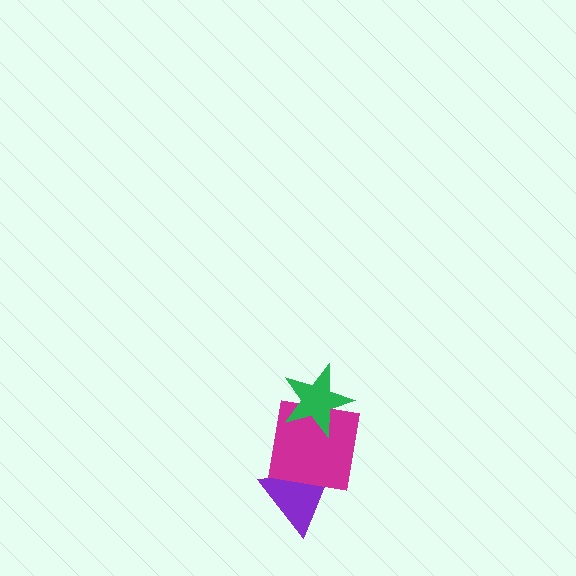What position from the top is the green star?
The green star is 1st from the top.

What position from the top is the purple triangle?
The purple triangle is 3rd from the top.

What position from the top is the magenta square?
The magenta square is 2nd from the top.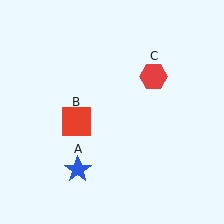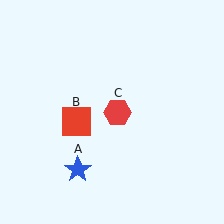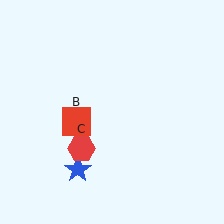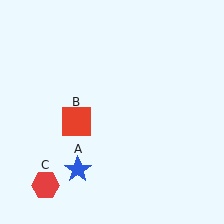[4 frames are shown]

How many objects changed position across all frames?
1 object changed position: red hexagon (object C).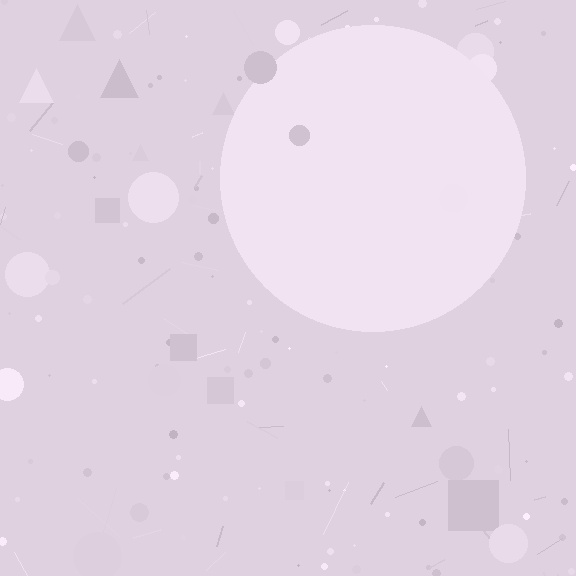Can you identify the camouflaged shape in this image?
The camouflaged shape is a circle.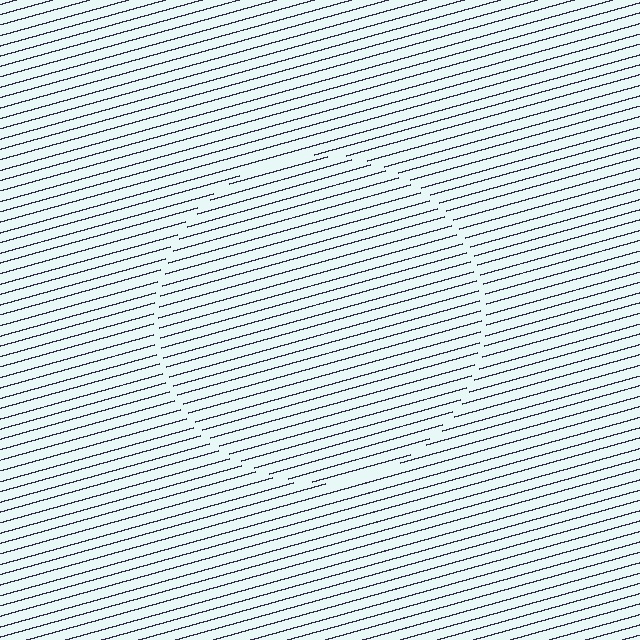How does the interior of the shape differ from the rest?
The interior of the shape contains the same grating, shifted by half a period — the contour is defined by the phase discontinuity where line-ends from the inner and outer gratings abut.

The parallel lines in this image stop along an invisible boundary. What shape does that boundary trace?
An illusory circle. The interior of the shape contains the same grating, shifted by half a period — the contour is defined by the phase discontinuity where line-ends from the inner and outer gratings abut.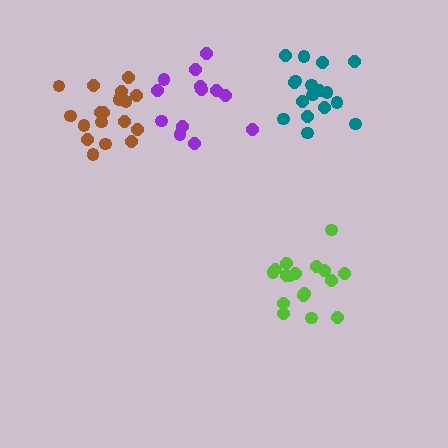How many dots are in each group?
Group 1: 17 dots, Group 2: 13 dots, Group 3: 17 dots, Group 4: 18 dots (65 total).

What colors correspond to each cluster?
The clusters are colored: teal, purple, lime, brown.